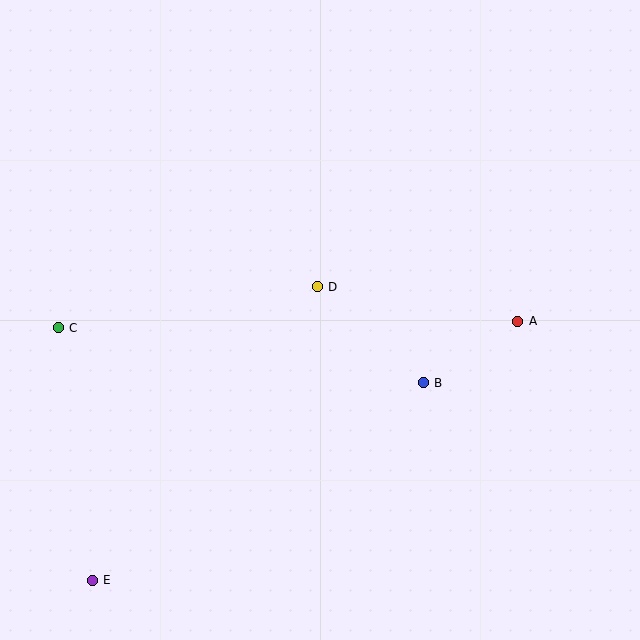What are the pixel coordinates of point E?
Point E is at (92, 580).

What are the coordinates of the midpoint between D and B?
The midpoint between D and B is at (370, 335).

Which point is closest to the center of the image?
Point D at (317, 287) is closest to the center.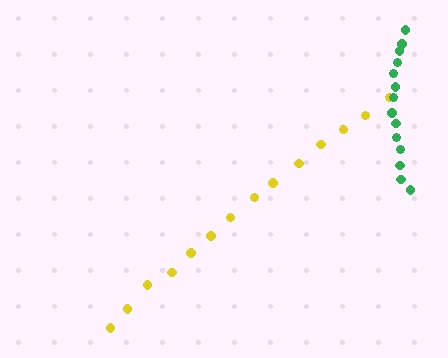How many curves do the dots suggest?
There are 2 distinct paths.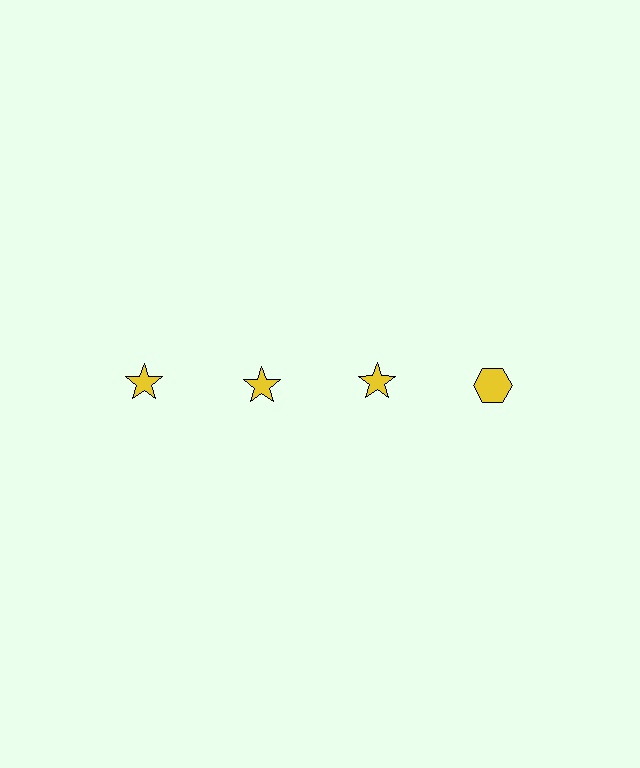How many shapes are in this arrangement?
There are 4 shapes arranged in a grid pattern.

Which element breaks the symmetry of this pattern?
The yellow hexagon in the top row, second from right column breaks the symmetry. All other shapes are yellow stars.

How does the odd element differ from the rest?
It has a different shape: hexagon instead of star.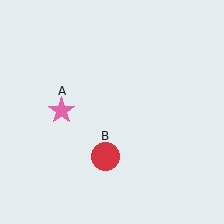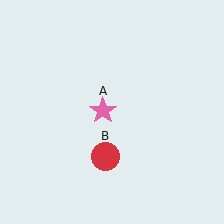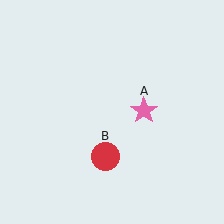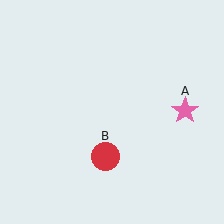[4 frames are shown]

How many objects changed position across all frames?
1 object changed position: pink star (object A).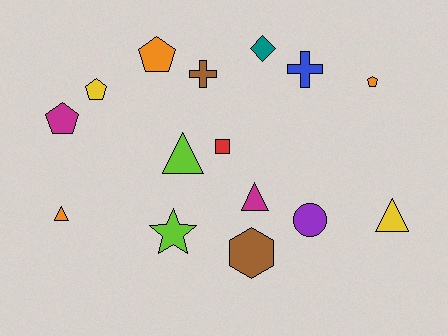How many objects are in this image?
There are 15 objects.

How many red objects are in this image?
There is 1 red object.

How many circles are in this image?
There is 1 circle.